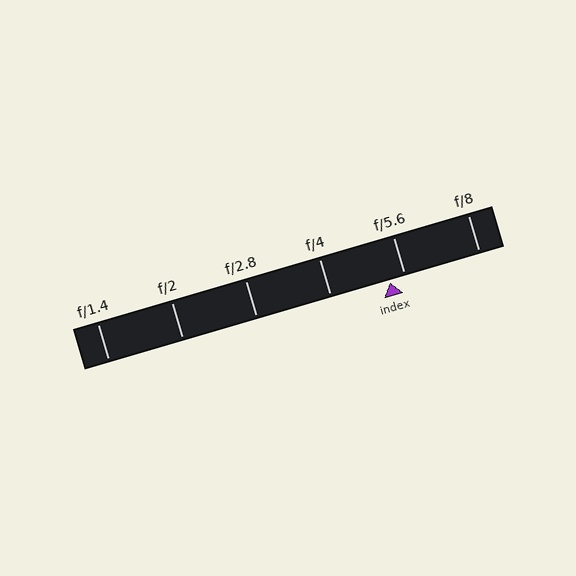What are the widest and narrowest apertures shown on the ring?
The widest aperture shown is f/1.4 and the narrowest is f/8.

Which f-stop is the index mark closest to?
The index mark is closest to f/5.6.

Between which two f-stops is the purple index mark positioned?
The index mark is between f/4 and f/5.6.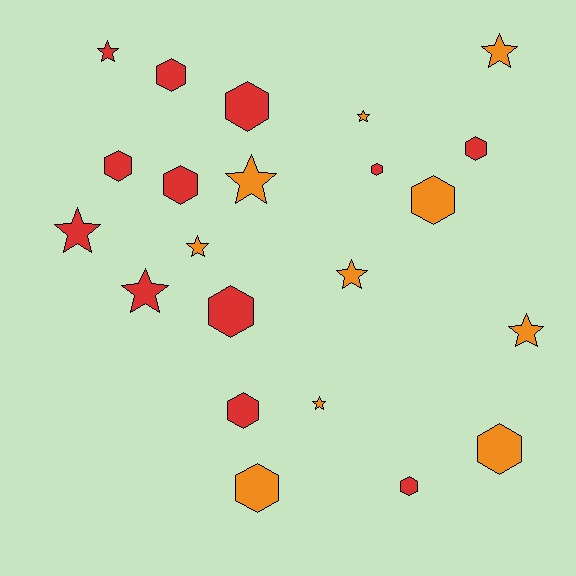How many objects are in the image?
There are 22 objects.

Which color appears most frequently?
Red, with 12 objects.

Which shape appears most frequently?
Hexagon, with 12 objects.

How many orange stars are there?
There are 7 orange stars.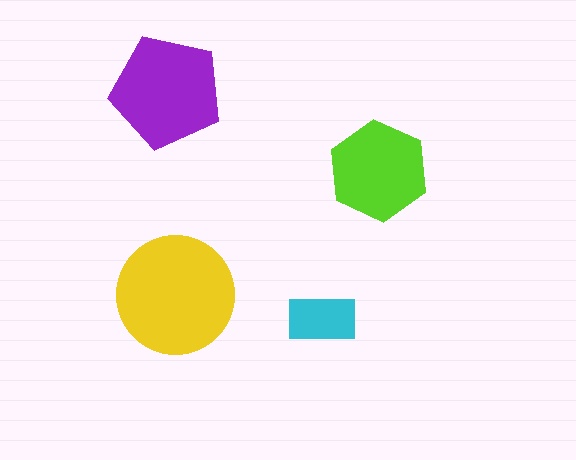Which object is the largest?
The yellow circle.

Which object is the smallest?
The cyan rectangle.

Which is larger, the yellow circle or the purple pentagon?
The yellow circle.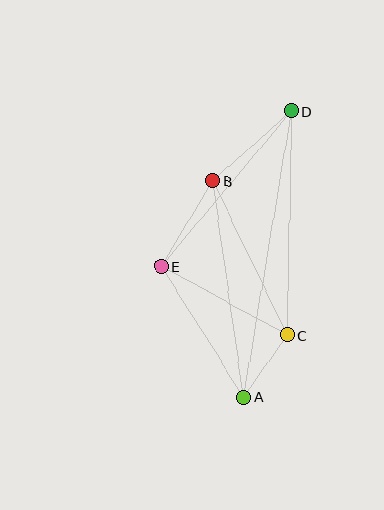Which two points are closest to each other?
Points A and C are closest to each other.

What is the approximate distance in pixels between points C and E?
The distance between C and E is approximately 144 pixels.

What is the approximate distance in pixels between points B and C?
The distance between B and C is approximately 171 pixels.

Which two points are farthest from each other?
Points A and D are farthest from each other.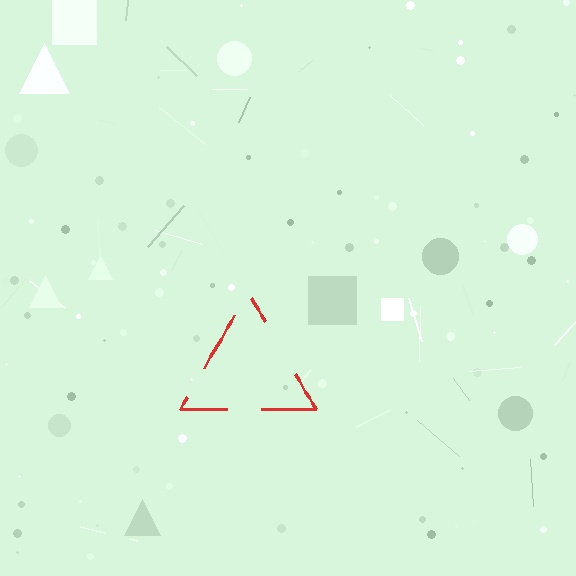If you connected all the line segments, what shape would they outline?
They would outline a triangle.